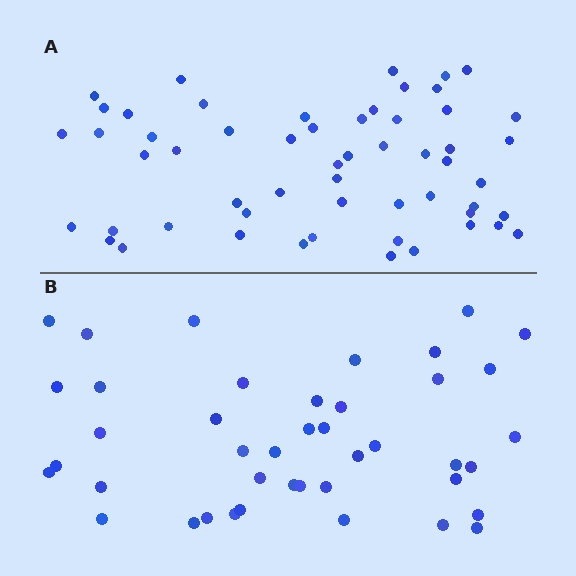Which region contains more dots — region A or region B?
Region A (the top region) has more dots.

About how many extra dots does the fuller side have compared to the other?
Region A has approximately 15 more dots than region B.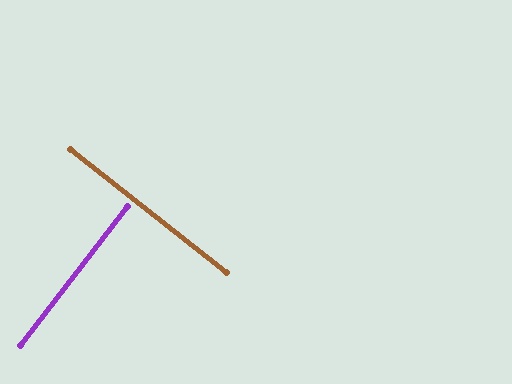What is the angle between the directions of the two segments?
Approximately 90 degrees.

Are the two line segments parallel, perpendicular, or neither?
Perpendicular — they meet at approximately 90°.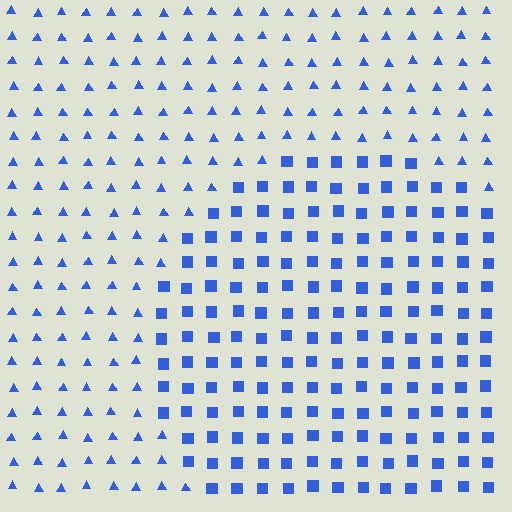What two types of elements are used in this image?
The image uses squares inside the circle region and triangles outside it.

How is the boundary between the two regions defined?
The boundary is defined by a change in element shape: squares inside vs. triangles outside. All elements share the same color and spacing.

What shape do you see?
I see a circle.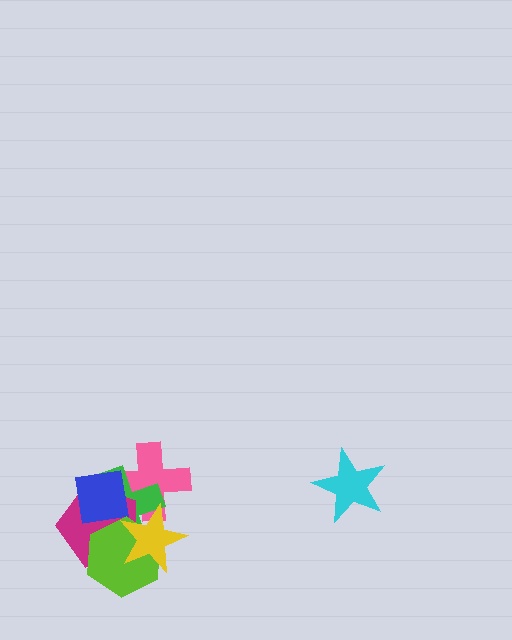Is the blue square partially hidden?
Yes, it is partially covered by another shape.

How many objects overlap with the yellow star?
4 objects overlap with the yellow star.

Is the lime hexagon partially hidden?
Yes, it is partially covered by another shape.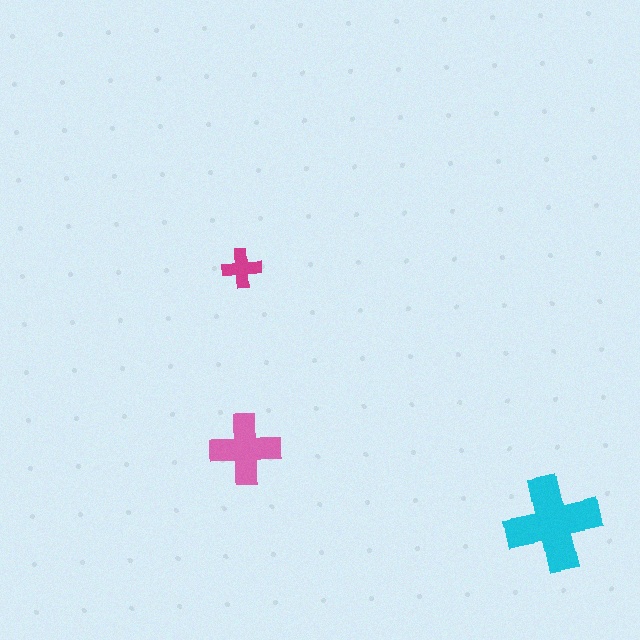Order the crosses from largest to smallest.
the cyan one, the pink one, the magenta one.